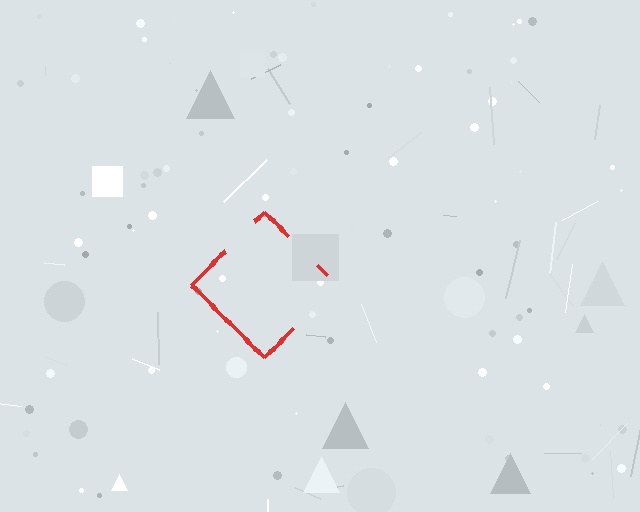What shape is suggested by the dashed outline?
The dashed outline suggests a diamond.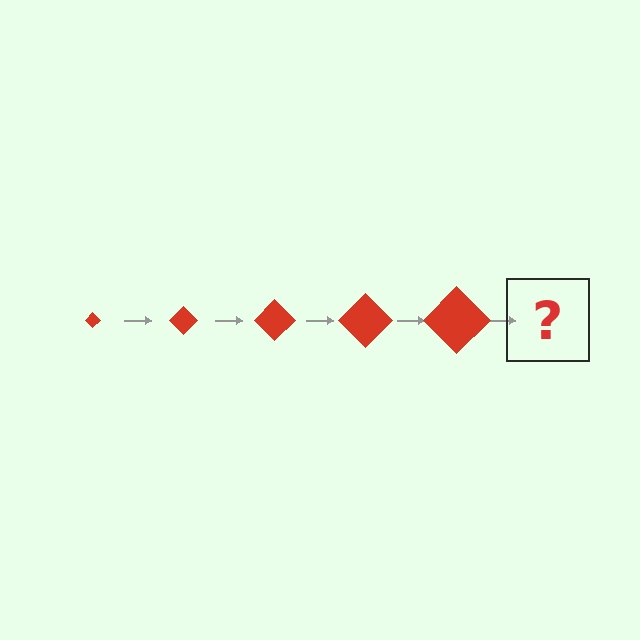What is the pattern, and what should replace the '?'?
The pattern is that the diamond gets progressively larger each step. The '?' should be a red diamond, larger than the previous one.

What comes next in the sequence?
The next element should be a red diamond, larger than the previous one.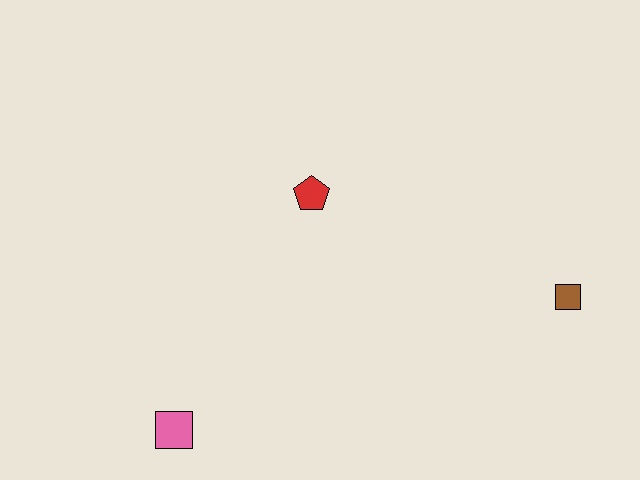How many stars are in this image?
There are no stars.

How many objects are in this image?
There are 3 objects.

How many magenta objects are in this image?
There are no magenta objects.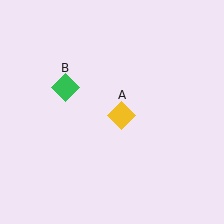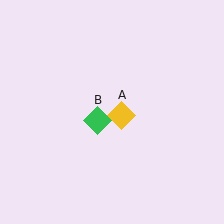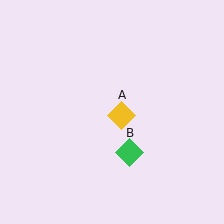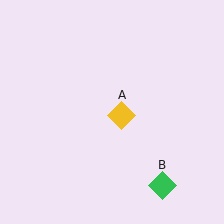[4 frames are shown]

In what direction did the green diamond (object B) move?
The green diamond (object B) moved down and to the right.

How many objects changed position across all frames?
1 object changed position: green diamond (object B).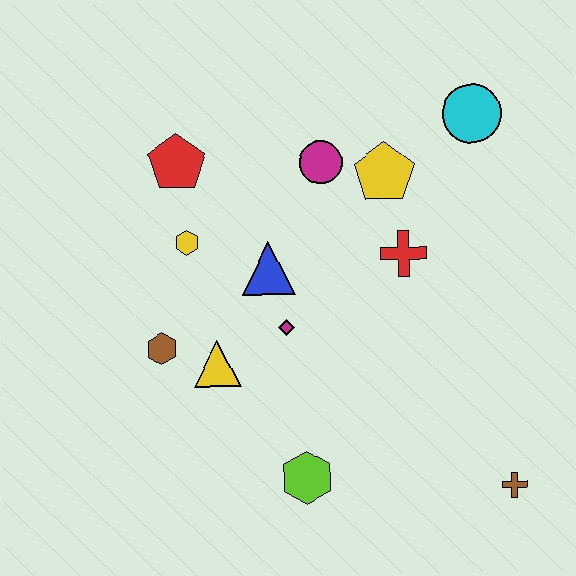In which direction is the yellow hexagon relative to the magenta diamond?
The yellow hexagon is to the left of the magenta diamond.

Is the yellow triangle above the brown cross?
Yes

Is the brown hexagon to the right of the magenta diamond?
No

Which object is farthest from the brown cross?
The red pentagon is farthest from the brown cross.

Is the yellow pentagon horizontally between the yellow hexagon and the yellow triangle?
No